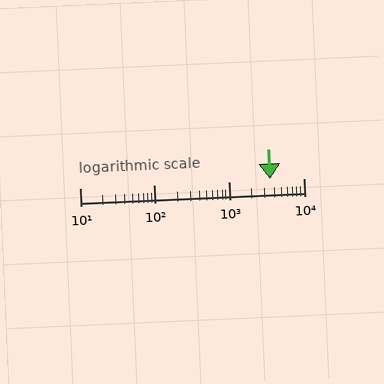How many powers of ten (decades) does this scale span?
The scale spans 3 decades, from 10 to 10000.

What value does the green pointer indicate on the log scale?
The pointer indicates approximately 3600.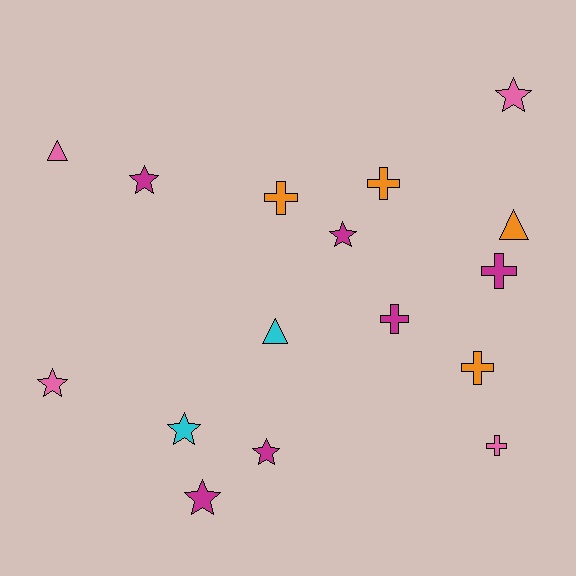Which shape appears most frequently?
Star, with 7 objects.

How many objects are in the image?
There are 16 objects.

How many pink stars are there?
There are 2 pink stars.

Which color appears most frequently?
Magenta, with 6 objects.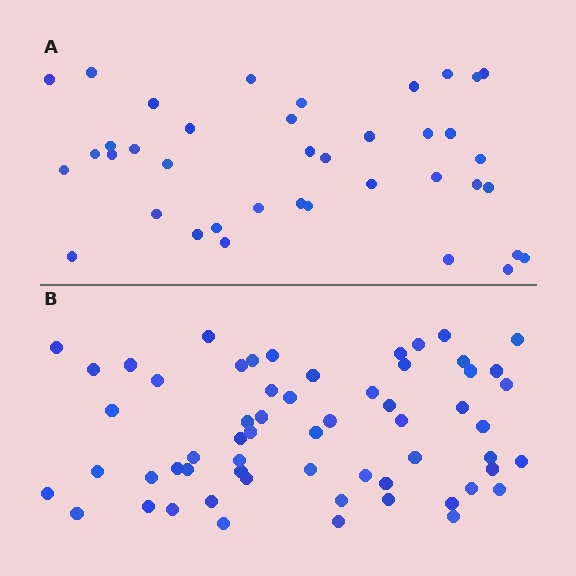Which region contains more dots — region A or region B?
Region B (the bottom region) has more dots.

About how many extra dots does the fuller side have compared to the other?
Region B has approximately 20 more dots than region A.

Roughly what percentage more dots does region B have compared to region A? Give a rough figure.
About 55% more.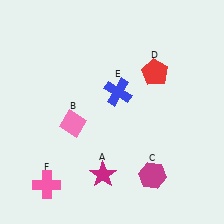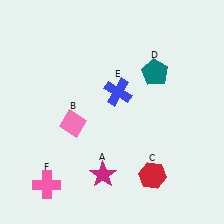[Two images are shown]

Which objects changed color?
C changed from magenta to red. D changed from red to teal.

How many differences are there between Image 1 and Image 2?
There are 2 differences between the two images.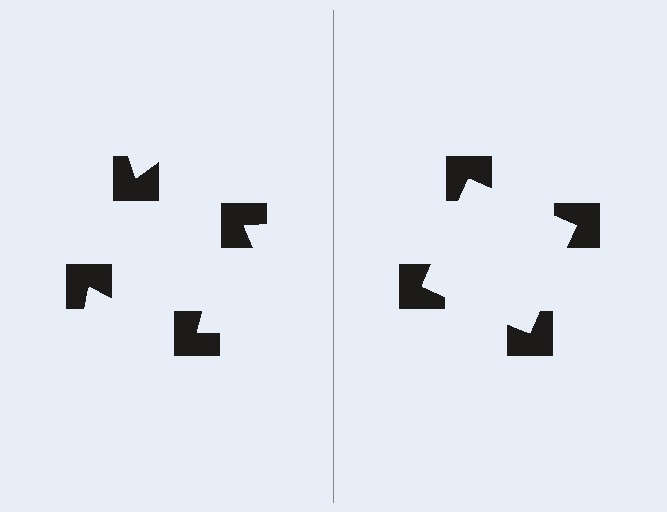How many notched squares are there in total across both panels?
8 — 4 on each side.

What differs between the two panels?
The notched squares are positioned identically on both sides; only the wedge orientations differ. On the right they align to a square; on the left they are misaligned.